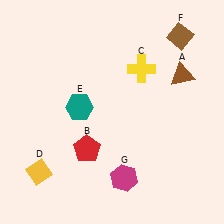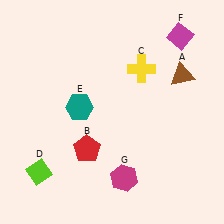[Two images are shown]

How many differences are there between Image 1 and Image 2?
There are 2 differences between the two images.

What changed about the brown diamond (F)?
In Image 1, F is brown. In Image 2, it changed to magenta.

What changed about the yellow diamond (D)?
In Image 1, D is yellow. In Image 2, it changed to lime.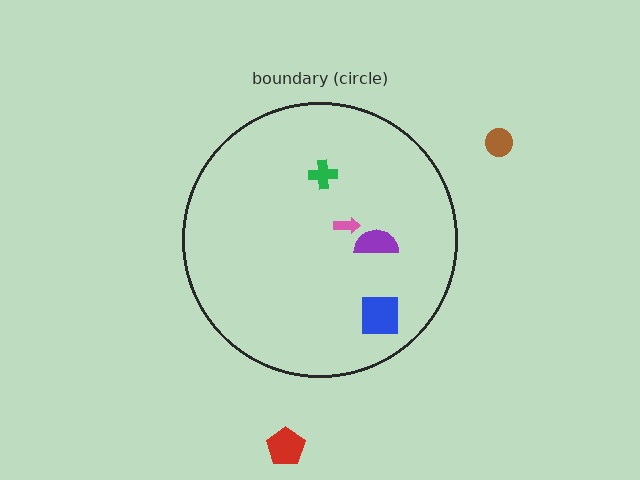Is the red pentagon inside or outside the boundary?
Outside.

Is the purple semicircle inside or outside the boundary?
Inside.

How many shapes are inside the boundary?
4 inside, 2 outside.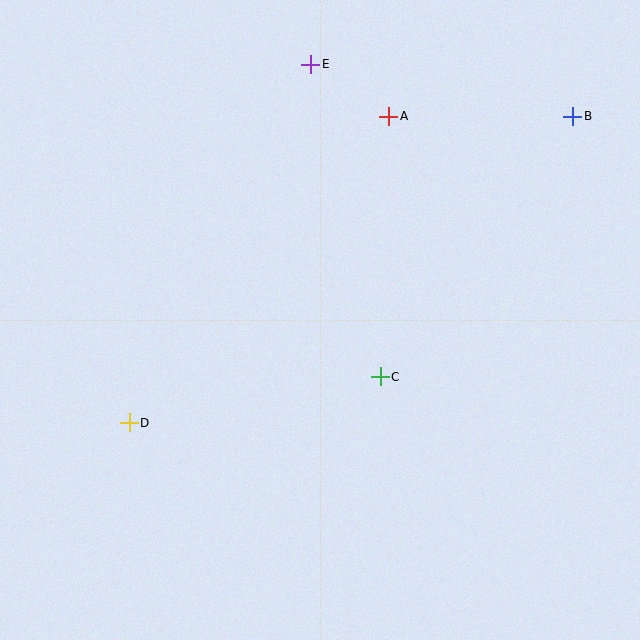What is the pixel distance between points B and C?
The distance between B and C is 324 pixels.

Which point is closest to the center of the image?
Point C at (380, 377) is closest to the center.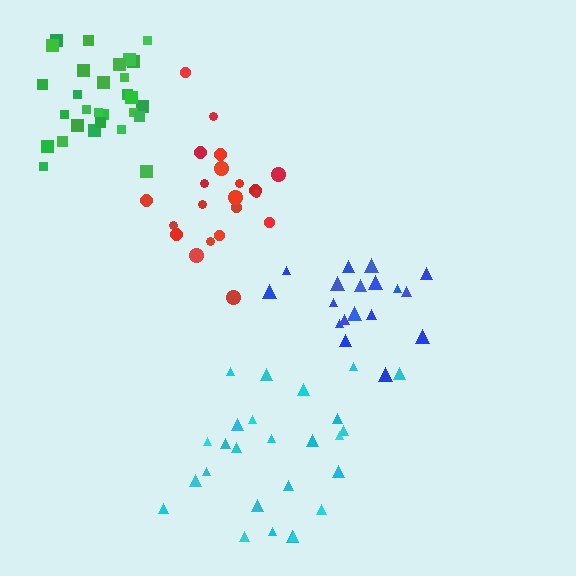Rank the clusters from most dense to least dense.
green, cyan, blue, red.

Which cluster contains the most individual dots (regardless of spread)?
Green (29).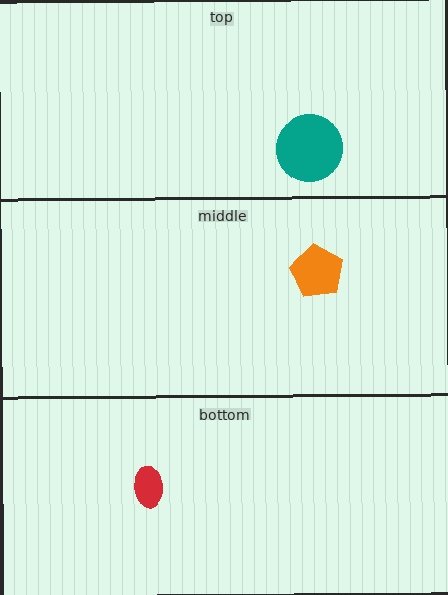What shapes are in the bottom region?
The red ellipse.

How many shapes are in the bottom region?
1.